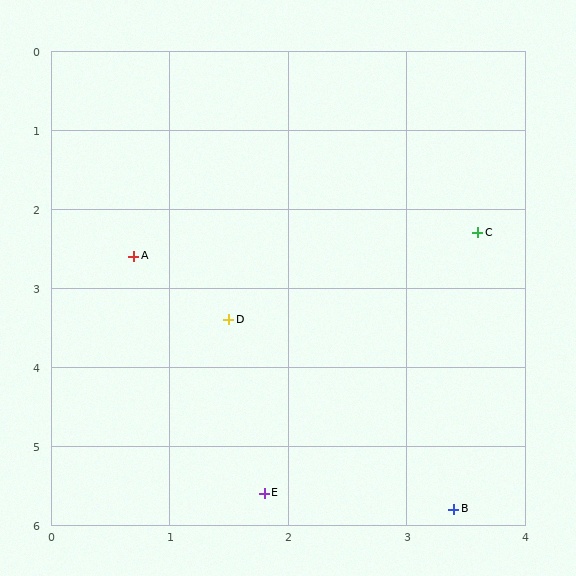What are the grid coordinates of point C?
Point C is at approximately (3.6, 2.3).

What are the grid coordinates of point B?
Point B is at approximately (3.4, 5.8).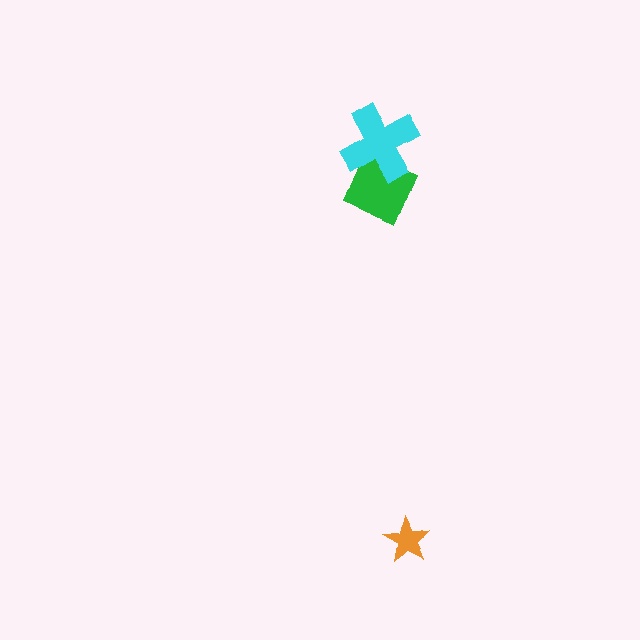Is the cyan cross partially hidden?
No, no other shape covers it.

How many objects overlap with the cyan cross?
1 object overlaps with the cyan cross.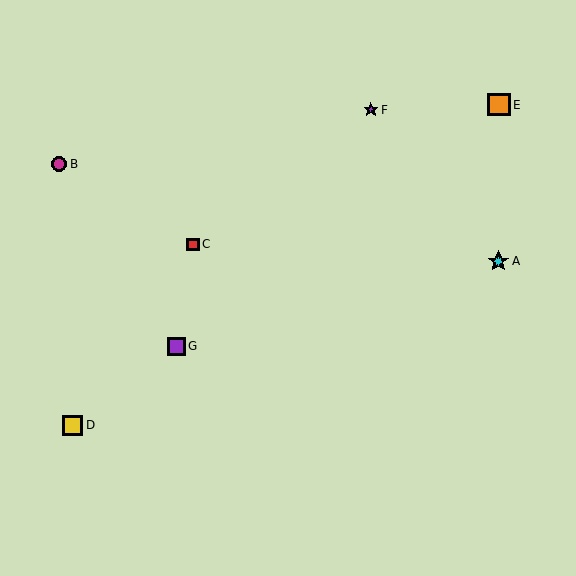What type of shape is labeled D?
Shape D is a yellow square.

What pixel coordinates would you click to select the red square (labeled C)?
Click at (193, 244) to select the red square C.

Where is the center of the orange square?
The center of the orange square is at (499, 105).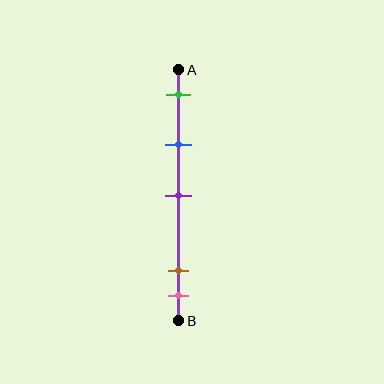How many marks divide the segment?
There are 5 marks dividing the segment.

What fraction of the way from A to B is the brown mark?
The brown mark is approximately 80% (0.8) of the way from A to B.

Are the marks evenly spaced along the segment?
No, the marks are not evenly spaced.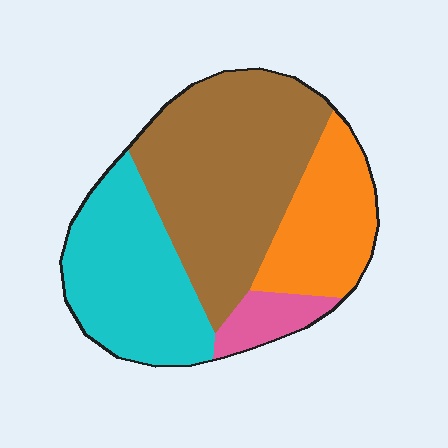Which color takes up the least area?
Pink, at roughly 5%.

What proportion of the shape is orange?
Orange covers roughly 20% of the shape.